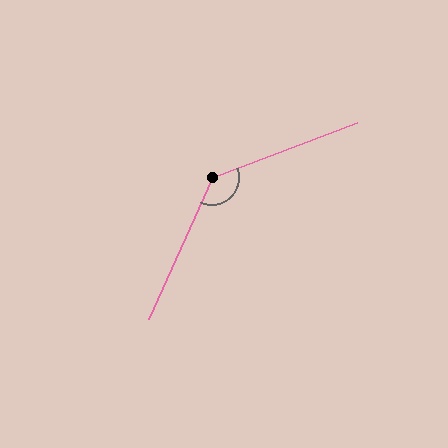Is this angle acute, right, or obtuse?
It is obtuse.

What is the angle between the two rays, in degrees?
Approximately 135 degrees.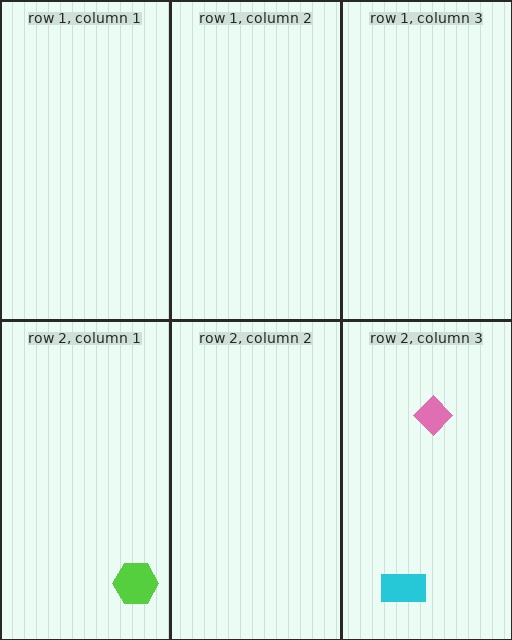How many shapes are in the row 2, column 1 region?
1.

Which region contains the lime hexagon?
The row 2, column 1 region.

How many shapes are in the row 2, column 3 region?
2.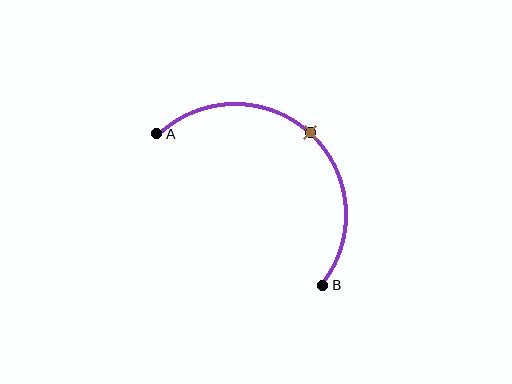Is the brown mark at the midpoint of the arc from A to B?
Yes. The brown mark lies on the arc at equal arc-length from both A and B — it is the arc midpoint.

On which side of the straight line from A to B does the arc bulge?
The arc bulges above and to the right of the straight line connecting A and B.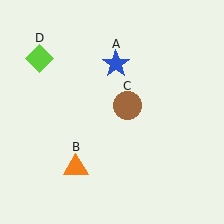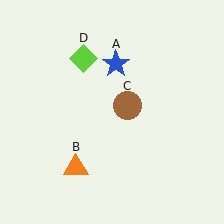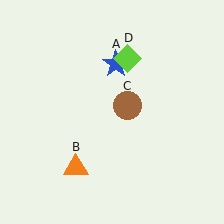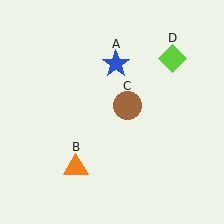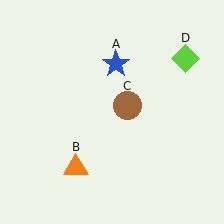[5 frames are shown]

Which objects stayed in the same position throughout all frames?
Blue star (object A) and orange triangle (object B) and brown circle (object C) remained stationary.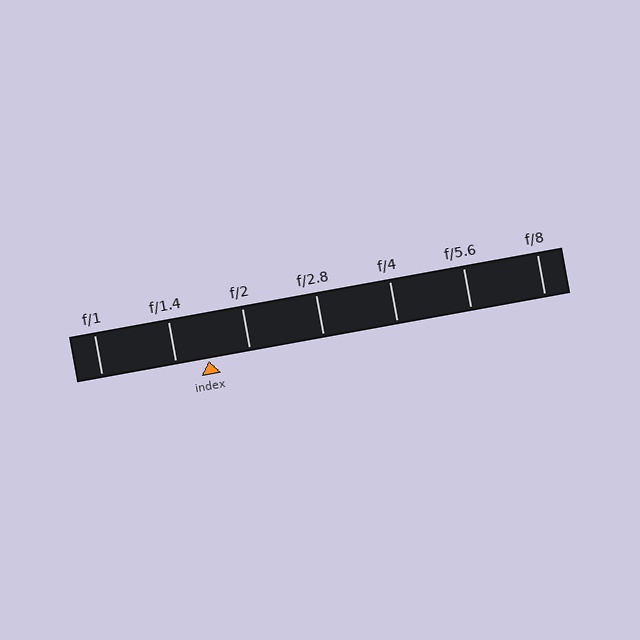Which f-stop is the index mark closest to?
The index mark is closest to f/1.4.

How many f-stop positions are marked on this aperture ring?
There are 7 f-stop positions marked.